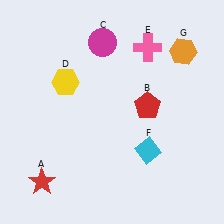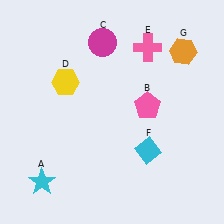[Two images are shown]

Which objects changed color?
A changed from red to cyan. B changed from red to pink.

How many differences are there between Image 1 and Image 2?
There are 2 differences between the two images.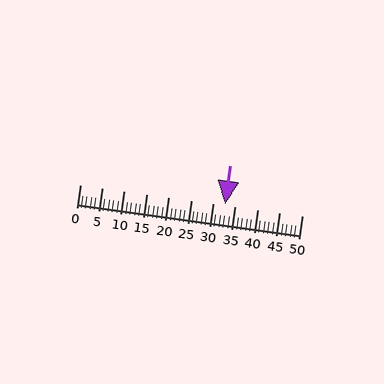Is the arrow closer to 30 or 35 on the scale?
The arrow is closer to 35.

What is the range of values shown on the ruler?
The ruler shows values from 0 to 50.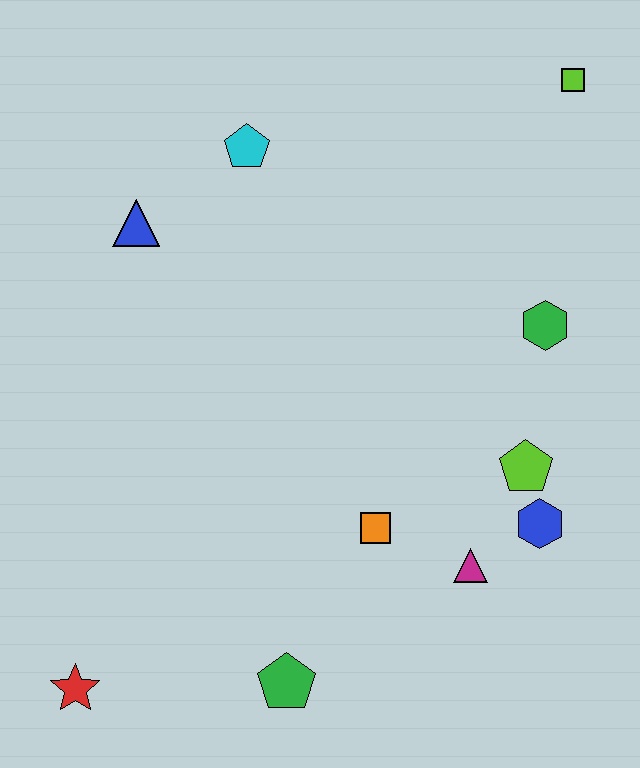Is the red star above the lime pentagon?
No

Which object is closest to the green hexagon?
The lime pentagon is closest to the green hexagon.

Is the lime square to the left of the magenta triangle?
No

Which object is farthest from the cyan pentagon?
The red star is farthest from the cyan pentagon.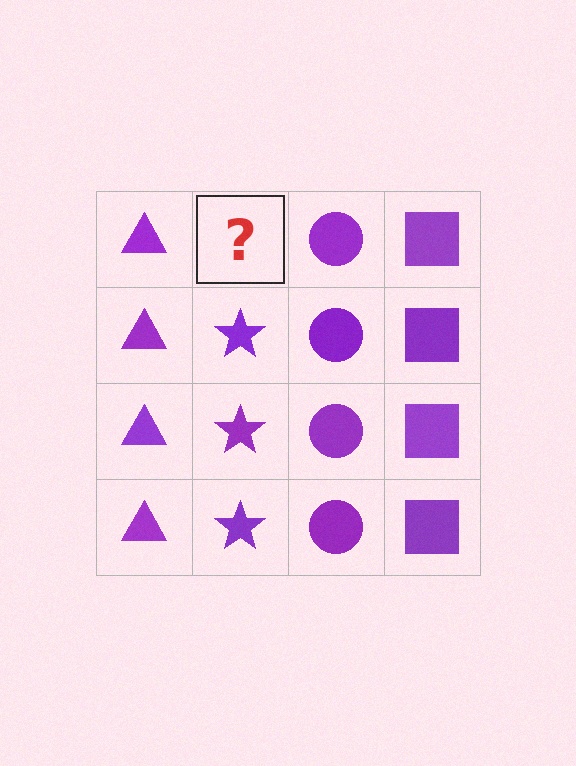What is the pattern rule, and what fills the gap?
The rule is that each column has a consistent shape. The gap should be filled with a purple star.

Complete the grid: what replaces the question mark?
The question mark should be replaced with a purple star.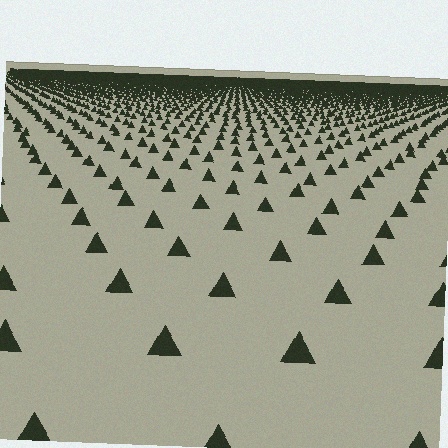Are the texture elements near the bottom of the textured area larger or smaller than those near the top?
Larger. Near the bottom, elements are closer to the viewer and appear at a bigger on-screen size.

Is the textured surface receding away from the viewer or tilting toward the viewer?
The surface is receding away from the viewer. Texture elements get smaller and denser toward the top.